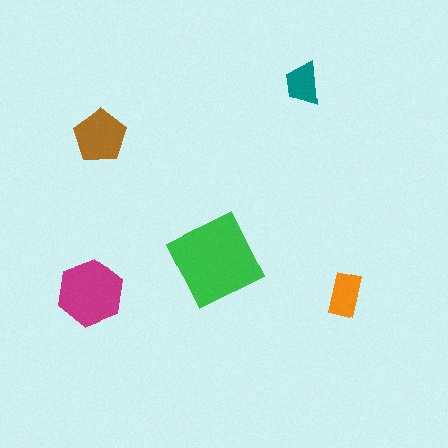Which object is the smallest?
The teal trapezoid.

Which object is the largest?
The green diamond.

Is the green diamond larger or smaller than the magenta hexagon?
Larger.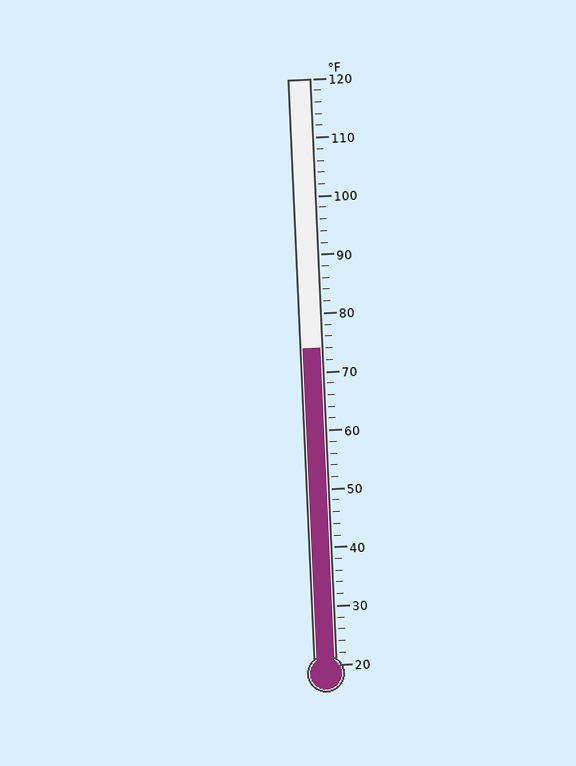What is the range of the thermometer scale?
The thermometer scale ranges from 20°F to 120°F.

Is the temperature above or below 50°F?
The temperature is above 50°F.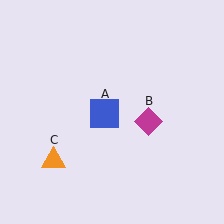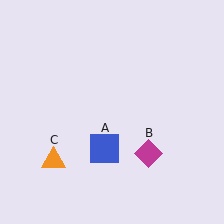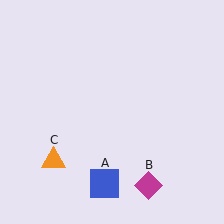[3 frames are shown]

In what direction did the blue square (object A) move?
The blue square (object A) moved down.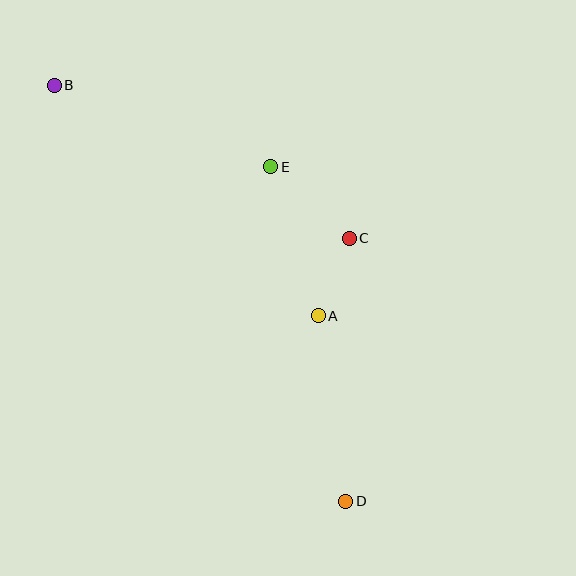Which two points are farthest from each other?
Points B and D are farthest from each other.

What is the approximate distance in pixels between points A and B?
The distance between A and B is approximately 351 pixels.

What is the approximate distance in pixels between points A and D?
The distance between A and D is approximately 187 pixels.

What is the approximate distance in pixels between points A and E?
The distance between A and E is approximately 156 pixels.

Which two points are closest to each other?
Points A and C are closest to each other.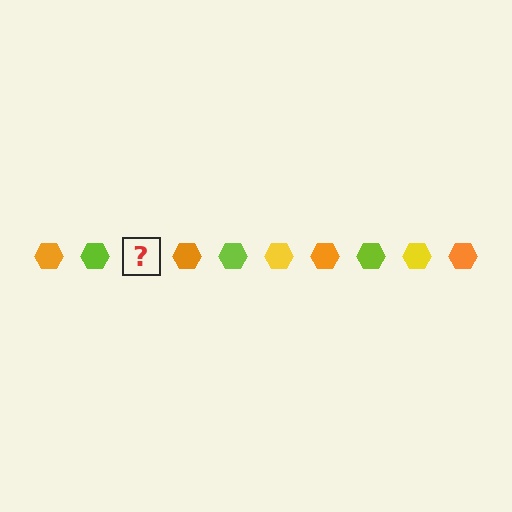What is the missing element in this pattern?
The missing element is a yellow hexagon.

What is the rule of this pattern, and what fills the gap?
The rule is that the pattern cycles through orange, lime, yellow hexagons. The gap should be filled with a yellow hexagon.